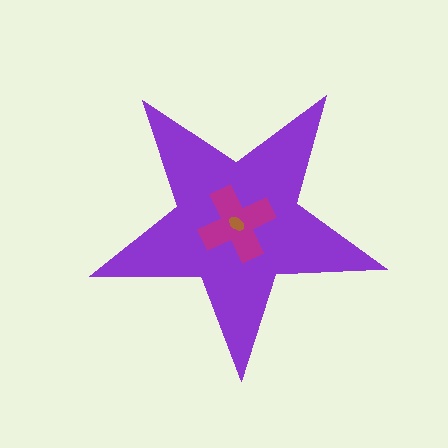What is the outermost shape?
The purple star.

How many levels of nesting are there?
3.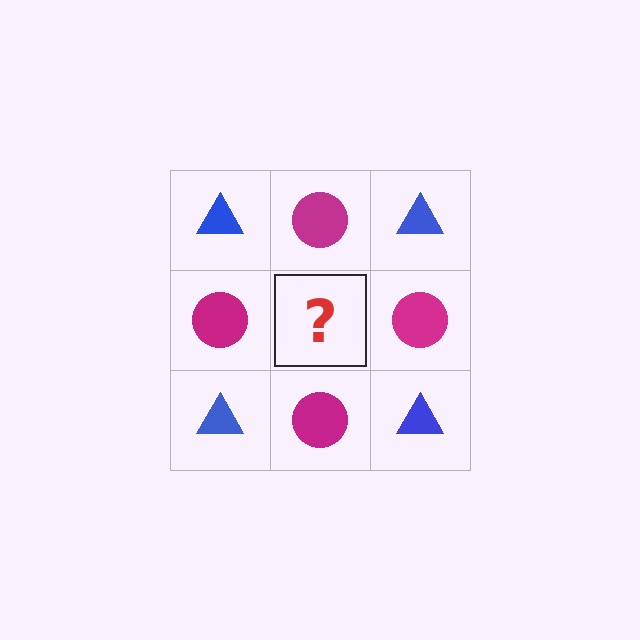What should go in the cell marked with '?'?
The missing cell should contain a blue triangle.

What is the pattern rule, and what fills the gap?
The rule is that it alternates blue triangle and magenta circle in a checkerboard pattern. The gap should be filled with a blue triangle.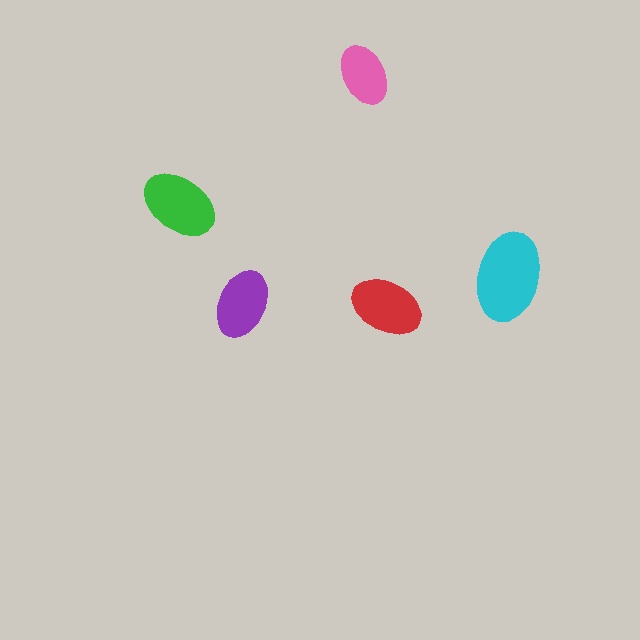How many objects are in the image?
There are 5 objects in the image.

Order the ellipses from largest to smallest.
the cyan one, the green one, the red one, the purple one, the pink one.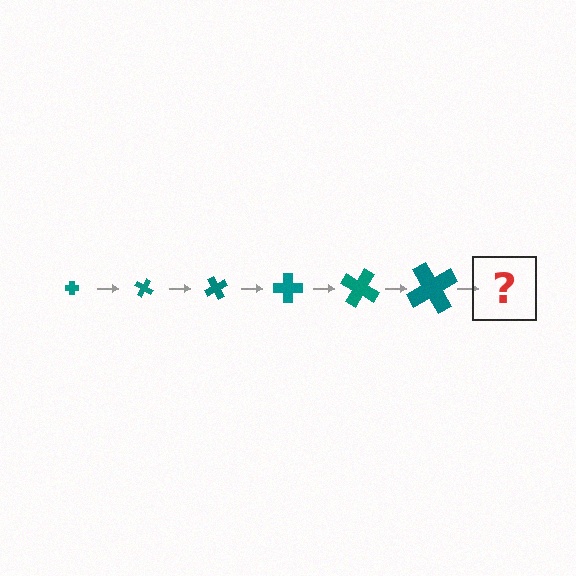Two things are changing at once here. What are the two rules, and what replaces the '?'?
The two rules are that the cross grows larger each step and it rotates 30 degrees each step. The '?' should be a cross, larger than the previous one and rotated 180 degrees from the start.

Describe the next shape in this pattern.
It should be a cross, larger than the previous one and rotated 180 degrees from the start.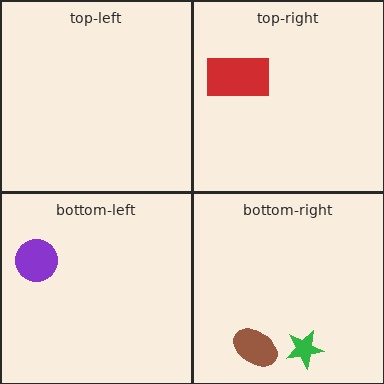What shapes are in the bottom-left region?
The purple circle.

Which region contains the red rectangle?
The top-right region.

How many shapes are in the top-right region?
1.